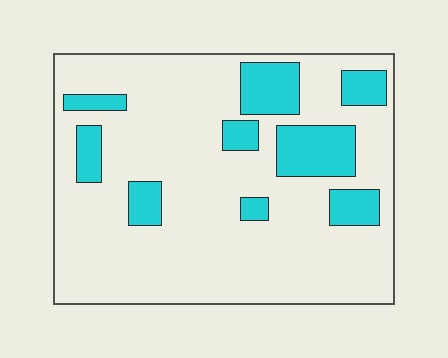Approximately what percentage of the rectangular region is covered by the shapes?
Approximately 20%.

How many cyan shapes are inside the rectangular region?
9.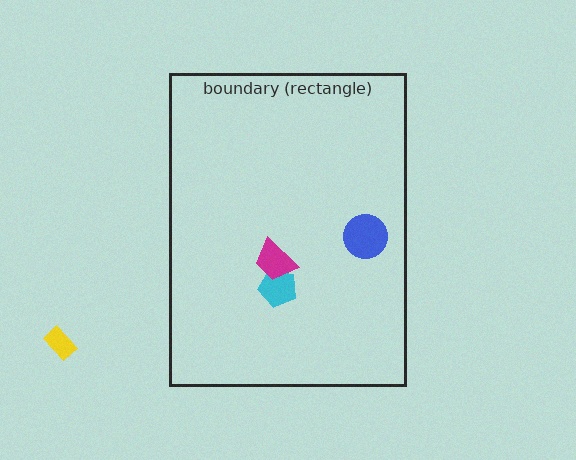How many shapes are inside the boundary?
3 inside, 1 outside.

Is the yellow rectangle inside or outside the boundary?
Outside.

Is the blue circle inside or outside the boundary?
Inside.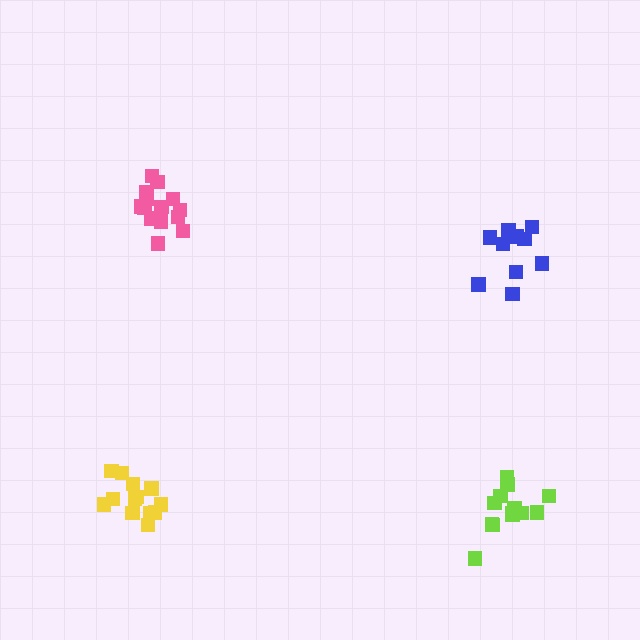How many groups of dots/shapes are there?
There are 4 groups.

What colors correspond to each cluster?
The clusters are colored: blue, yellow, lime, pink.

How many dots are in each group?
Group 1: 10 dots, Group 2: 13 dots, Group 3: 13 dots, Group 4: 14 dots (50 total).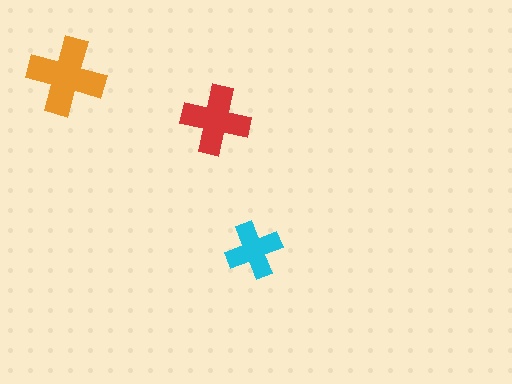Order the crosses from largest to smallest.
the orange one, the red one, the cyan one.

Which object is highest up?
The orange cross is topmost.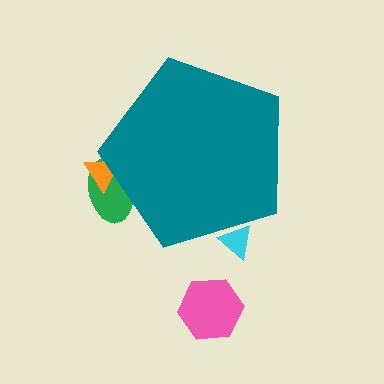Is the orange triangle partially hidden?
Yes, the orange triangle is partially hidden behind the teal pentagon.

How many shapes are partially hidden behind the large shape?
3 shapes are partially hidden.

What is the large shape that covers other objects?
A teal pentagon.